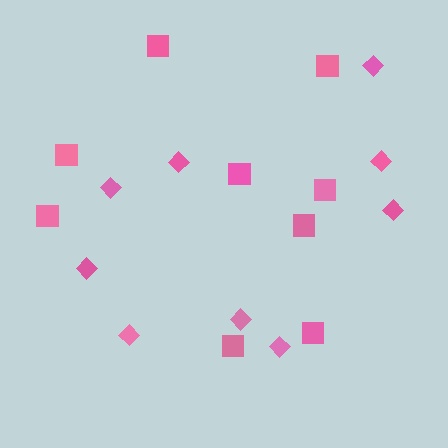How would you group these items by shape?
There are 2 groups: one group of diamonds (9) and one group of squares (9).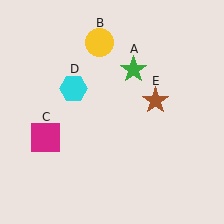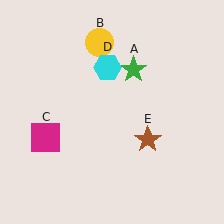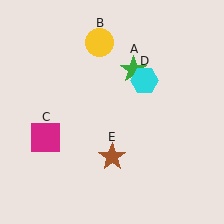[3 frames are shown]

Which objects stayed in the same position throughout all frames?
Green star (object A) and yellow circle (object B) and magenta square (object C) remained stationary.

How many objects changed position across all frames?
2 objects changed position: cyan hexagon (object D), brown star (object E).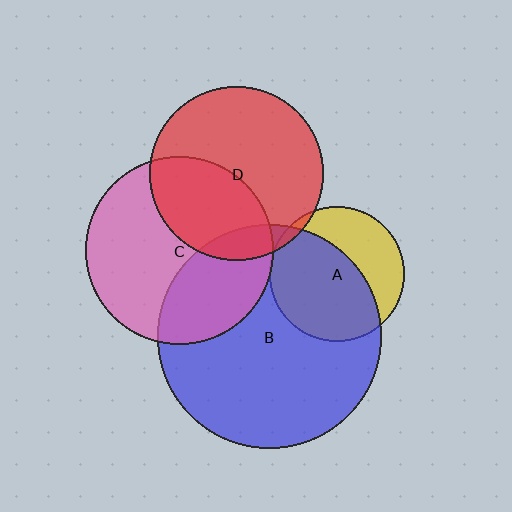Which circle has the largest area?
Circle B (blue).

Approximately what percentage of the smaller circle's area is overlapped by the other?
Approximately 5%.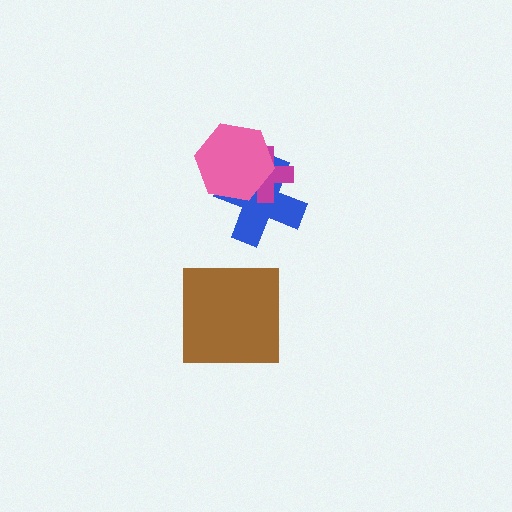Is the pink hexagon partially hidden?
No, no other shape covers it.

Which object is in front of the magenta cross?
The pink hexagon is in front of the magenta cross.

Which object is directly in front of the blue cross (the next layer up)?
The magenta cross is directly in front of the blue cross.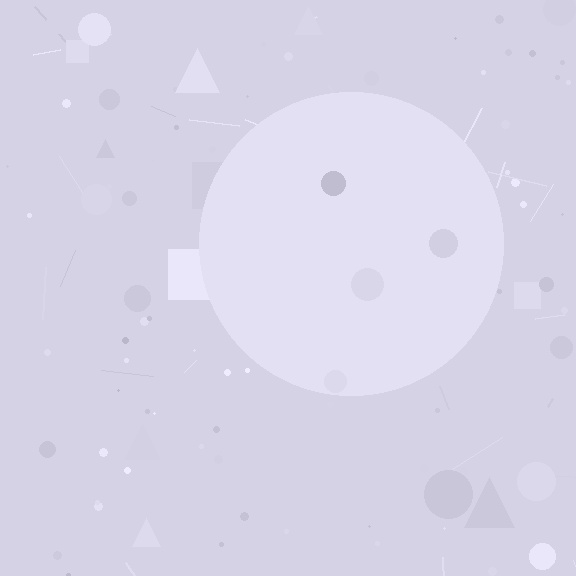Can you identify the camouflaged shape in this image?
The camouflaged shape is a circle.